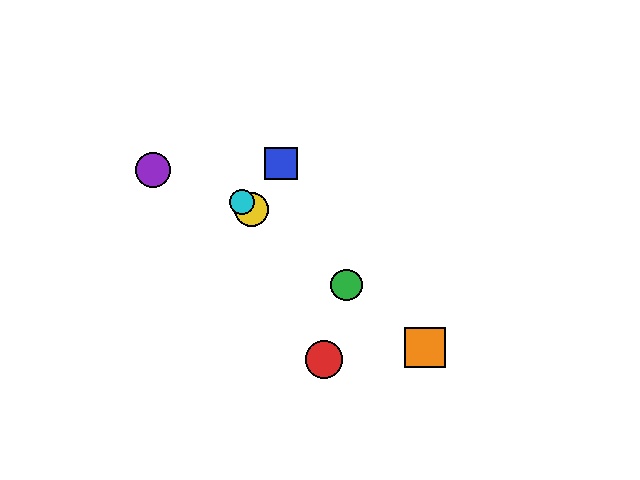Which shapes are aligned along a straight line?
The green circle, the yellow circle, the orange square, the cyan circle are aligned along a straight line.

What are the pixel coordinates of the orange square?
The orange square is at (425, 347).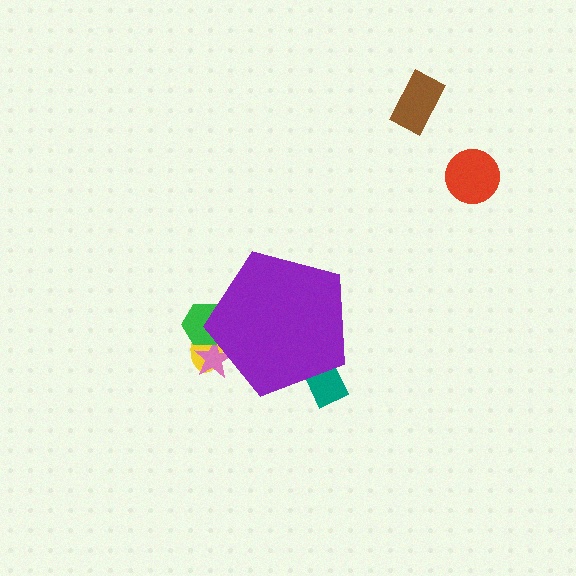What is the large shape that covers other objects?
A purple pentagon.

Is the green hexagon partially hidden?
Yes, the green hexagon is partially hidden behind the purple pentagon.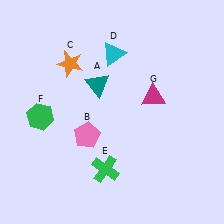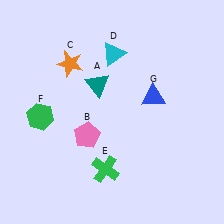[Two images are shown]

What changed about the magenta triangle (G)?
In Image 1, G is magenta. In Image 2, it changed to blue.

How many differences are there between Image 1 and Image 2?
There is 1 difference between the two images.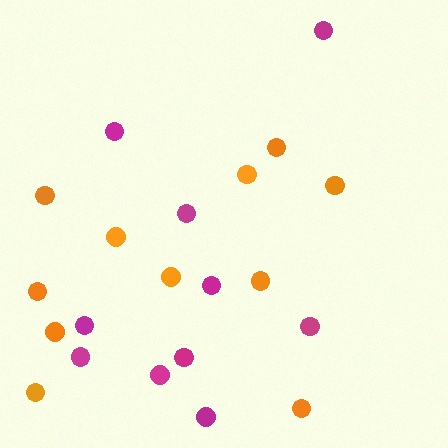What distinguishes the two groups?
There are 2 groups: one group of orange circles (11) and one group of magenta circles (10).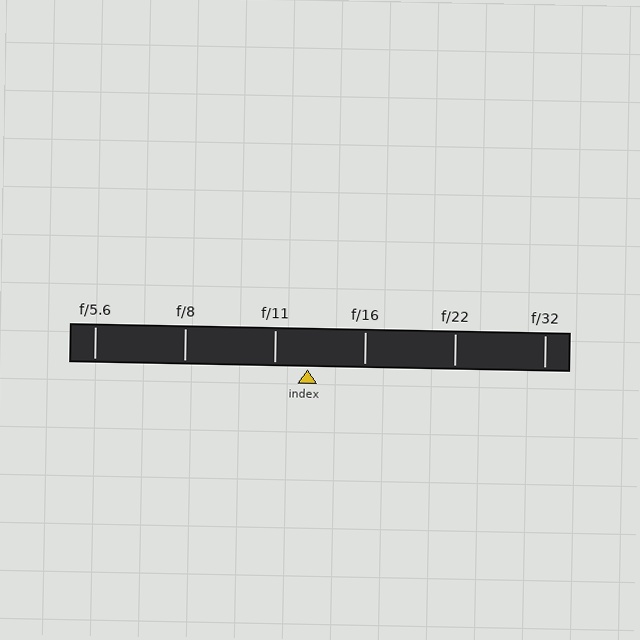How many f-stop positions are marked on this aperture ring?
There are 6 f-stop positions marked.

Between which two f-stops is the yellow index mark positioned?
The index mark is between f/11 and f/16.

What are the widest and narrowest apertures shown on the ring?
The widest aperture shown is f/5.6 and the narrowest is f/32.